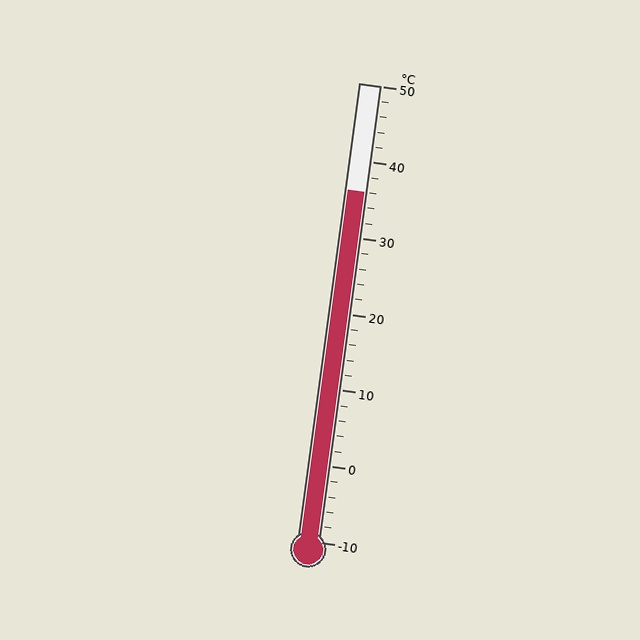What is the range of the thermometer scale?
The thermometer scale ranges from -10°C to 50°C.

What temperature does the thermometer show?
The thermometer shows approximately 36°C.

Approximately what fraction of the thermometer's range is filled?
The thermometer is filled to approximately 75% of its range.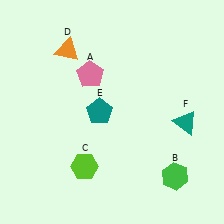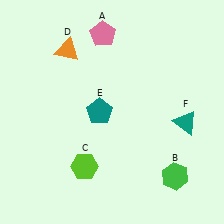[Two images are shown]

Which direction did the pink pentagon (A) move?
The pink pentagon (A) moved up.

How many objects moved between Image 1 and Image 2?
1 object moved between the two images.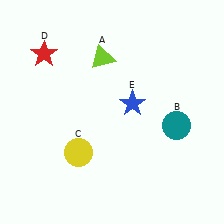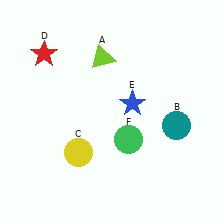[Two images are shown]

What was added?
A green circle (F) was added in Image 2.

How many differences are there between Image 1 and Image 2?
There is 1 difference between the two images.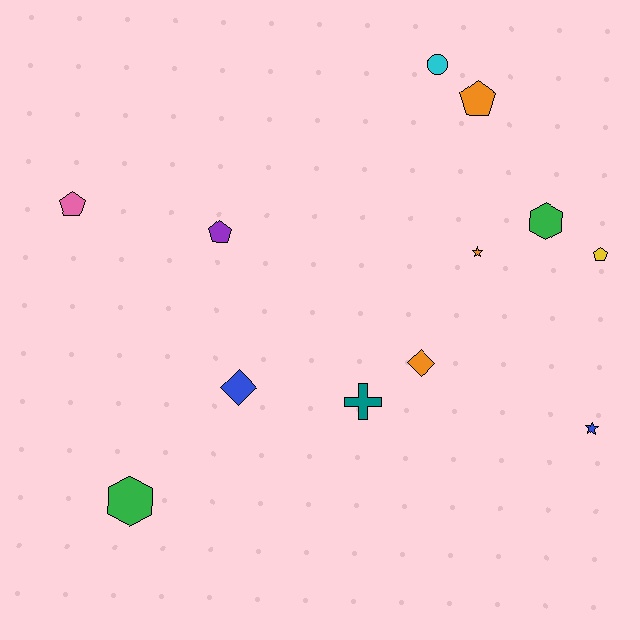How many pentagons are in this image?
There are 4 pentagons.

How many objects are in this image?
There are 12 objects.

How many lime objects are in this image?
There are no lime objects.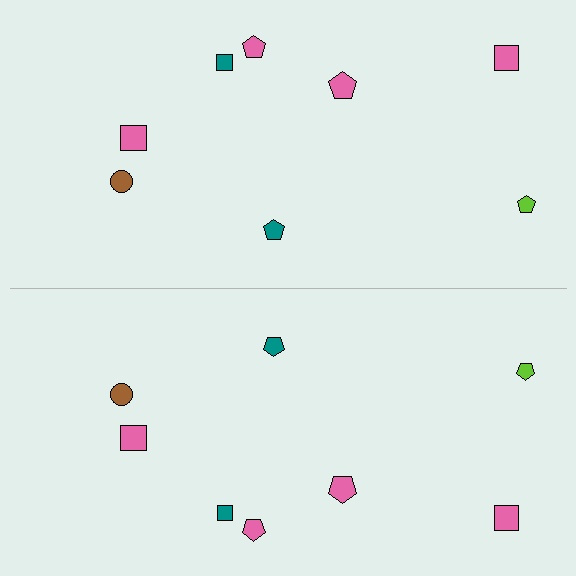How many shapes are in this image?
There are 16 shapes in this image.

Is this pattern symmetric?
Yes, this pattern has bilateral (reflection) symmetry.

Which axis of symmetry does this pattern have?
The pattern has a horizontal axis of symmetry running through the center of the image.